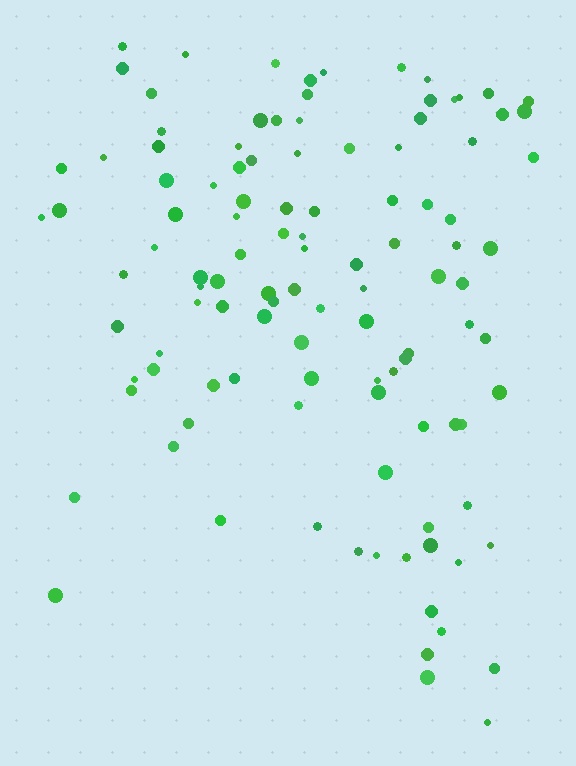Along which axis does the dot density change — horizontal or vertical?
Vertical.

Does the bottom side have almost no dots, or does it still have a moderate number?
Still a moderate number, just noticeably fewer than the top.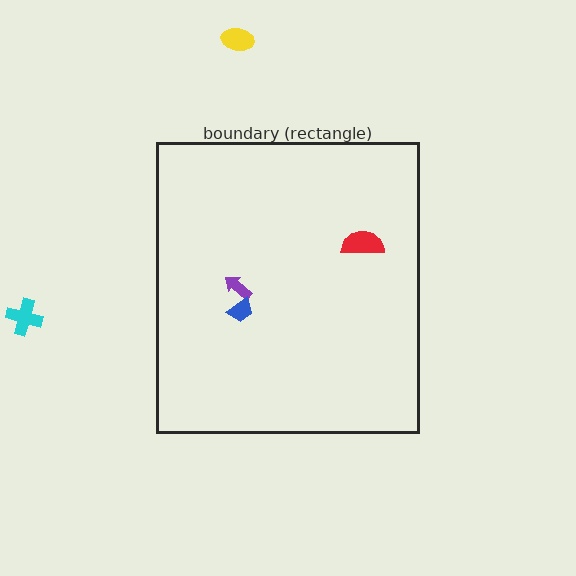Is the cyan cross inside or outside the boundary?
Outside.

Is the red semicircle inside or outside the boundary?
Inside.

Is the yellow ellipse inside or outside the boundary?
Outside.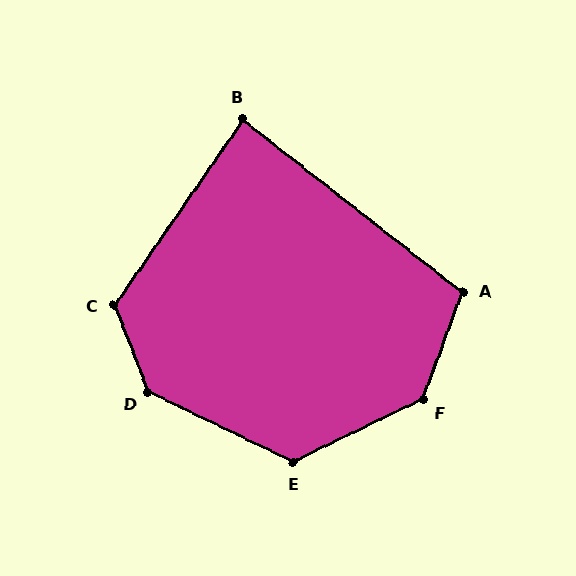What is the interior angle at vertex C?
Approximately 124 degrees (obtuse).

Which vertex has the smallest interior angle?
B, at approximately 87 degrees.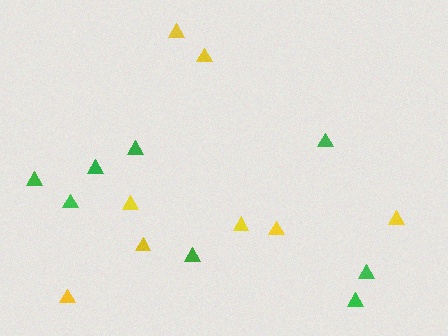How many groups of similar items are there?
There are 2 groups: one group of green triangles (8) and one group of yellow triangles (8).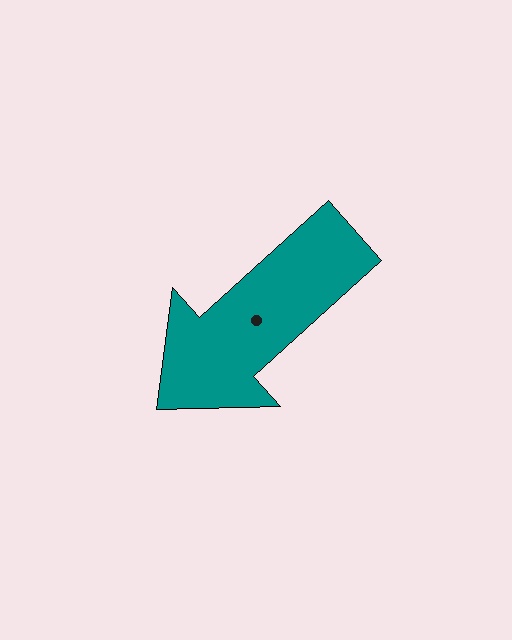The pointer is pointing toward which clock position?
Roughly 8 o'clock.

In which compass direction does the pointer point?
Southwest.